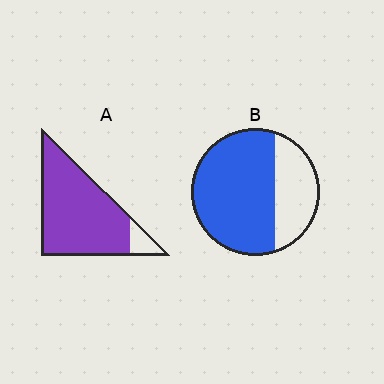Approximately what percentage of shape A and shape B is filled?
A is approximately 90% and B is approximately 70%.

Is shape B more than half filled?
Yes.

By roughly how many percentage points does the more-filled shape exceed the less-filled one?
By roughly 20 percentage points (A over B).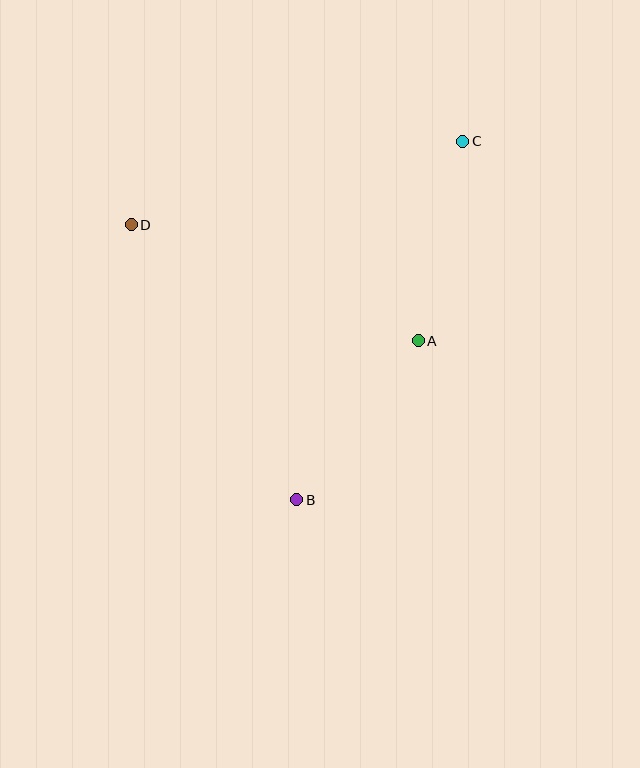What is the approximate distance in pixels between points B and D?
The distance between B and D is approximately 321 pixels.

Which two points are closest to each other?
Points A and B are closest to each other.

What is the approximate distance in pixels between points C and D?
The distance between C and D is approximately 342 pixels.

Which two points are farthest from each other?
Points B and C are farthest from each other.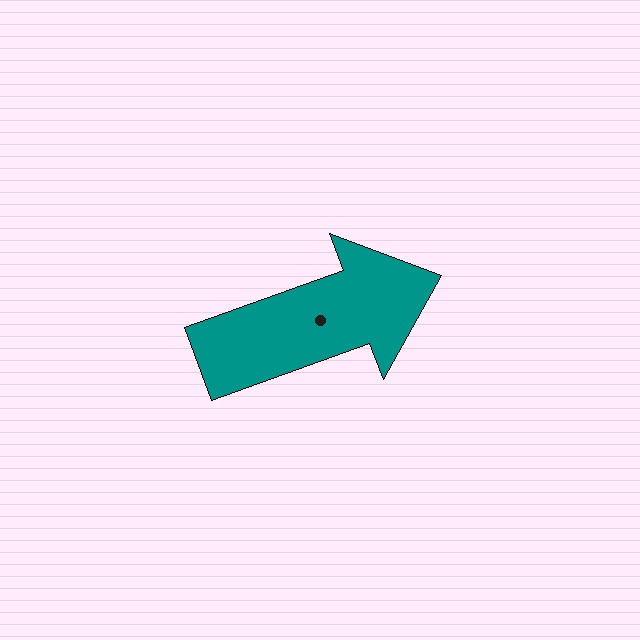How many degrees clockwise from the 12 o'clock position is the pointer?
Approximately 70 degrees.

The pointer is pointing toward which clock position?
Roughly 2 o'clock.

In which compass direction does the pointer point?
East.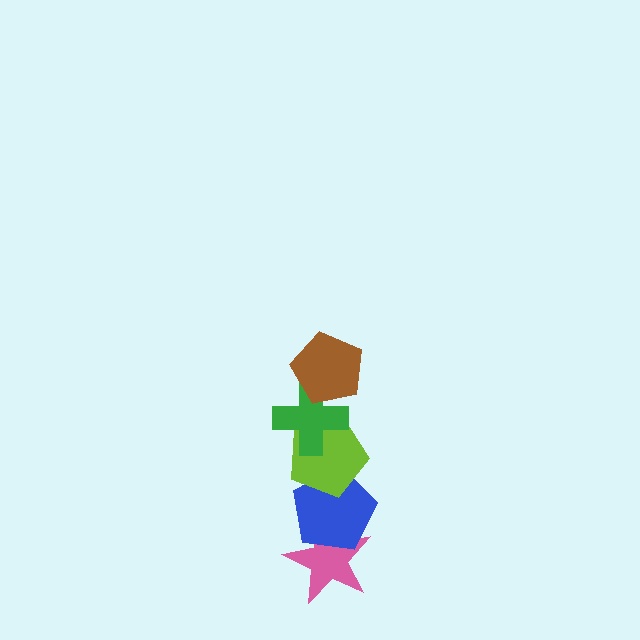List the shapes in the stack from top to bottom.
From top to bottom: the brown pentagon, the green cross, the lime pentagon, the blue pentagon, the pink star.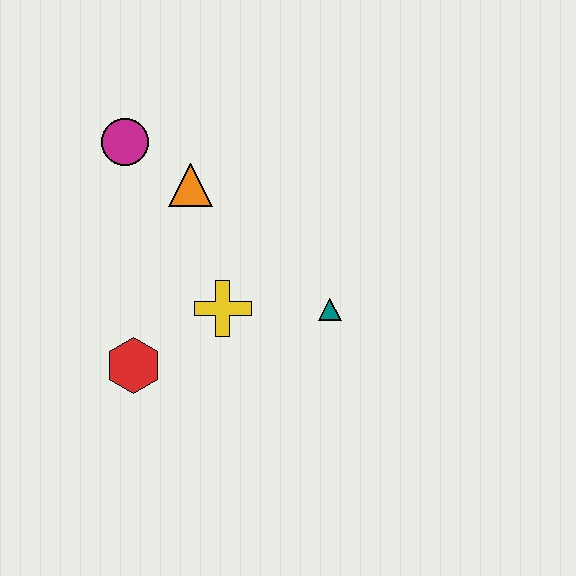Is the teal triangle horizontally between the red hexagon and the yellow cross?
No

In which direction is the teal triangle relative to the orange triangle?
The teal triangle is to the right of the orange triangle.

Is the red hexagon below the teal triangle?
Yes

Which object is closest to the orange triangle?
The magenta circle is closest to the orange triangle.